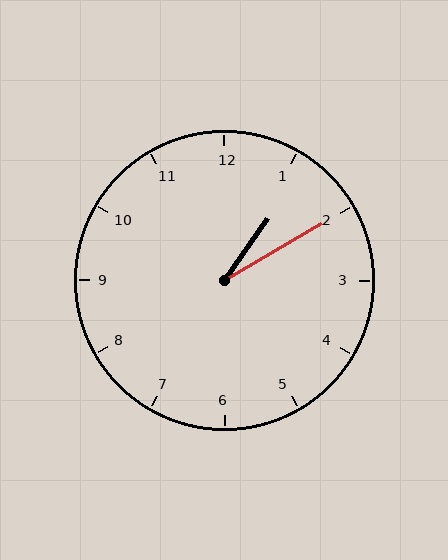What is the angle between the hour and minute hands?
Approximately 25 degrees.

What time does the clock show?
1:10.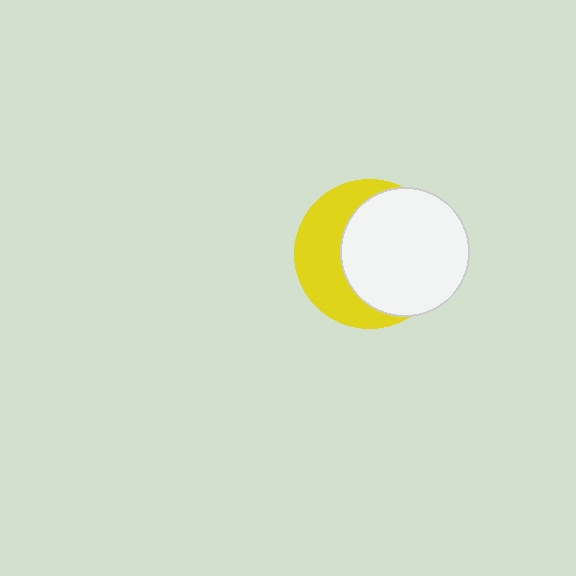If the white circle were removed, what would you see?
You would see the complete yellow circle.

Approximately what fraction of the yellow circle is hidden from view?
Roughly 58% of the yellow circle is hidden behind the white circle.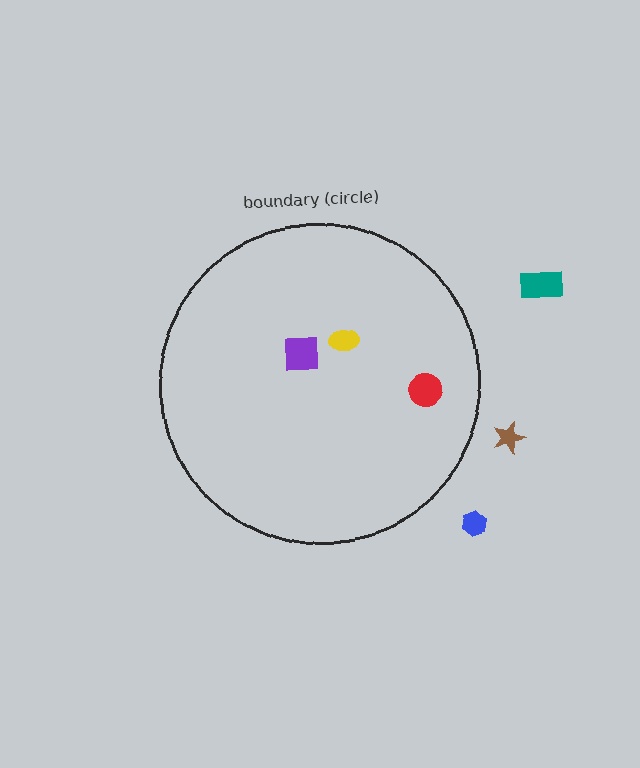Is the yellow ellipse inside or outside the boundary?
Inside.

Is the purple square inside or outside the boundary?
Inside.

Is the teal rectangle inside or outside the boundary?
Outside.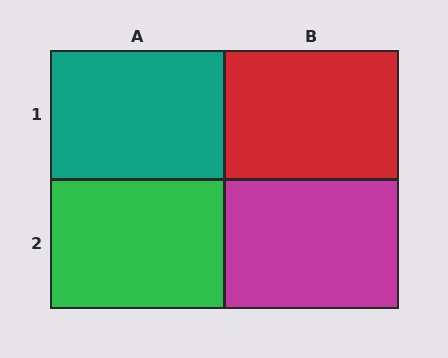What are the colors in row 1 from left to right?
Teal, red.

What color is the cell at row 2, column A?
Green.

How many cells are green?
1 cell is green.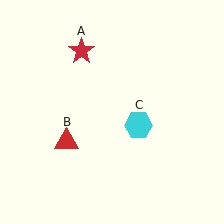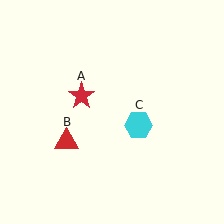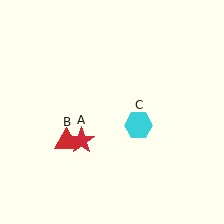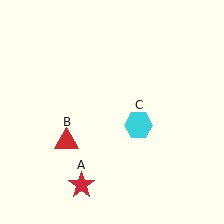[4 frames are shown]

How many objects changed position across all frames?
1 object changed position: red star (object A).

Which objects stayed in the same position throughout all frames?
Red triangle (object B) and cyan hexagon (object C) remained stationary.